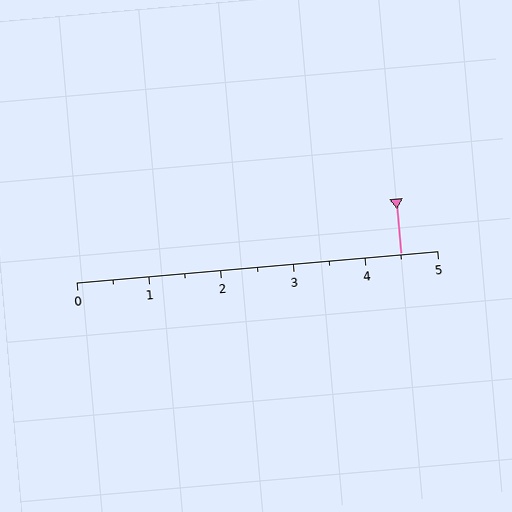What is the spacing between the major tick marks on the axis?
The major ticks are spaced 1 apart.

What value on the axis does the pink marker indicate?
The marker indicates approximately 4.5.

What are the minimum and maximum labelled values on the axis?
The axis runs from 0 to 5.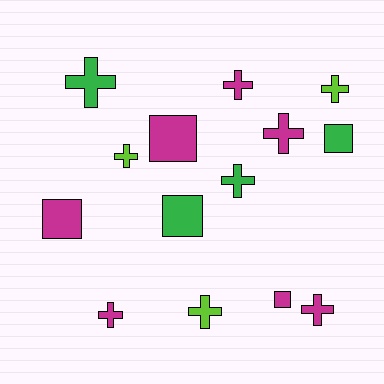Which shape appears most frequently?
Cross, with 9 objects.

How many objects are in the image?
There are 14 objects.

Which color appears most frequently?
Magenta, with 7 objects.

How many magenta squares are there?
There are 3 magenta squares.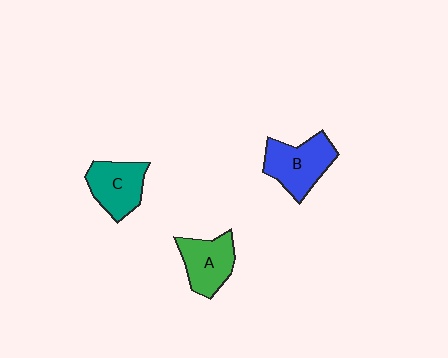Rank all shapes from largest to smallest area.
From largest to smallest: B (blue), C (teal), A (green).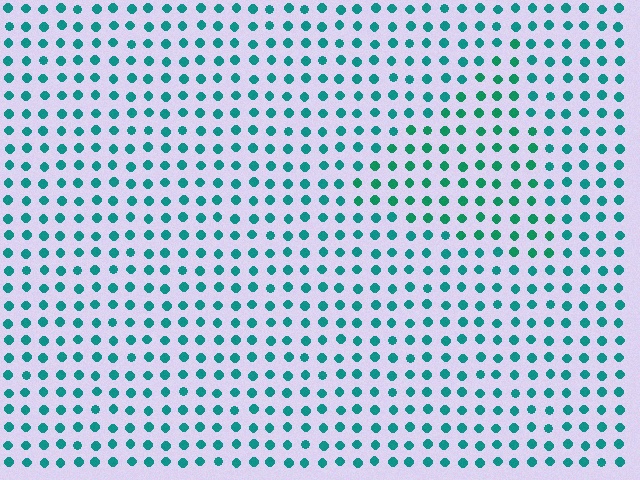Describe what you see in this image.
The image is filled with small teal elements in a uniform arrangement. A triangle-shaped region is visible where the elements are tinted to a slightly different hue, forming a subtle color boundary.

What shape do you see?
I see a triangle.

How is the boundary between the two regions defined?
The boundary is defined purely by a slight shift in hue (about 20 degrees). Spacing, size, and orientation are identical on both sides.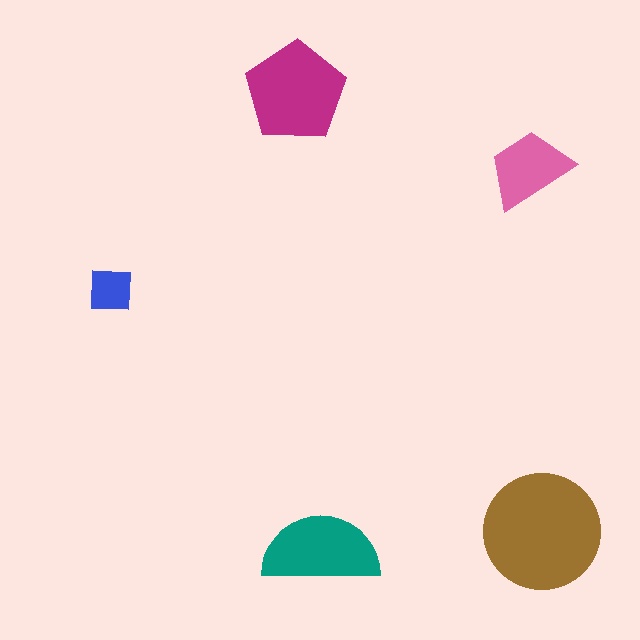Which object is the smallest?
The blue square.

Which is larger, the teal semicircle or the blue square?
The teal semicircle.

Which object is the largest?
The brown circle.